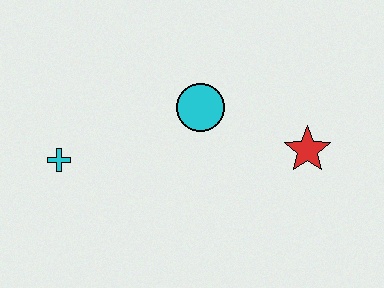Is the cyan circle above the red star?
Yes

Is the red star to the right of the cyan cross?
Yes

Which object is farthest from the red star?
The cyan cross is farthest from the red star.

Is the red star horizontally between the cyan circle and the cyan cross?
No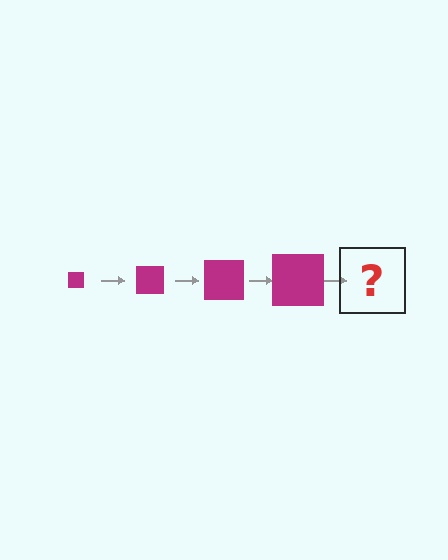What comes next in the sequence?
The next element should be a magenta square, larger than the previous one.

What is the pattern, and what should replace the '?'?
The pattern is that the square gets progressively larger each step. The '?' should be a magenta square, larger than the previous one.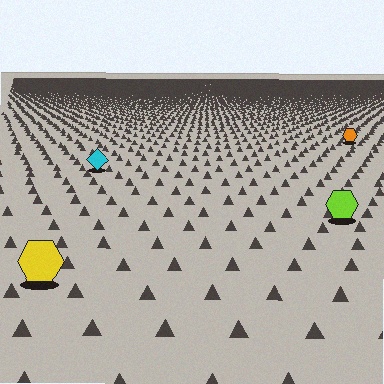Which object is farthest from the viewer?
The orange hexagon is farthest from the viewer. It appears smaller and the ground texture around it is denser.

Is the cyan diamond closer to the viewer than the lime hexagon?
No. The lime hexagon is closer — you can tell from the texture gradient: the ground texture is coarser near it.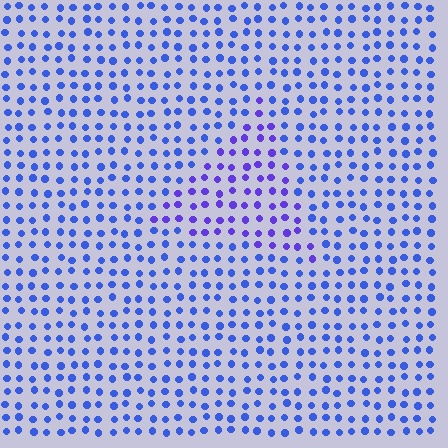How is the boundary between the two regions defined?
The boundary is defined purely by a slight shift in hue (about 28 degrees). Spacing, size, and orientation are identical on both sides.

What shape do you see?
I see a triangle.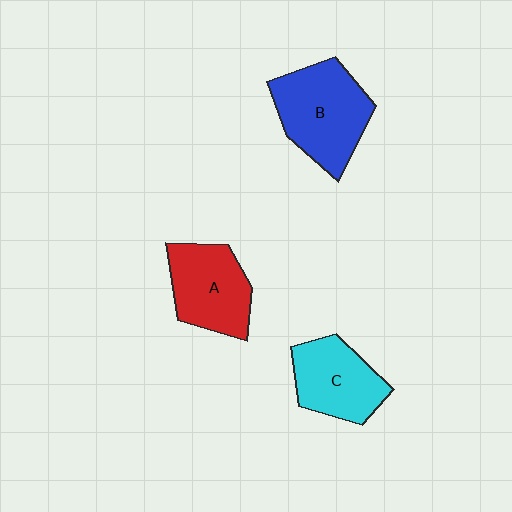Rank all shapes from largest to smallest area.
From largest to smallest: B (blue), A (red), C (cyan).